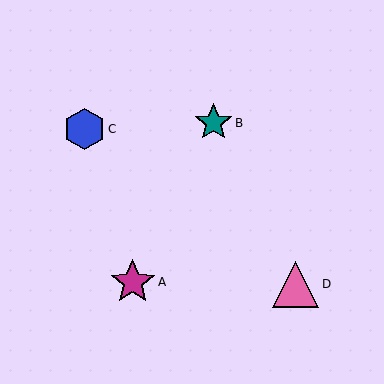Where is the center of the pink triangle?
The center of the pink triangle is at (295, 284).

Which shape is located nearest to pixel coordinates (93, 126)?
The blue hexagon (labeled C) at (84, 129) is nearest to that location.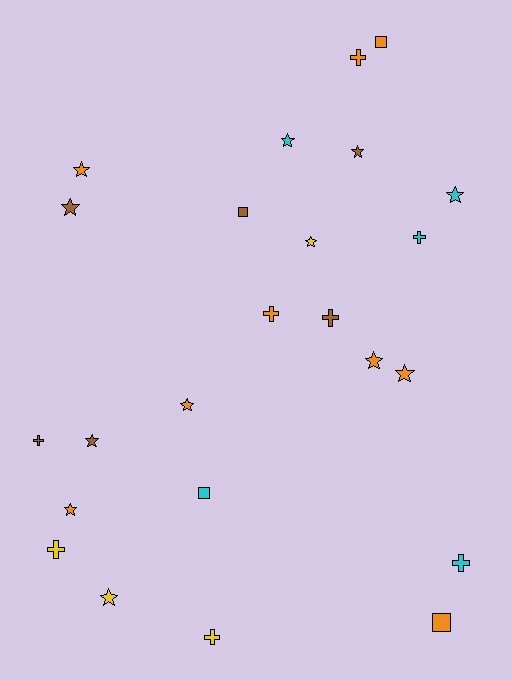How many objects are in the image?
There are 24 objects.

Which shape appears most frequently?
Star, with 12 objects.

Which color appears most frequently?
Orange, with 9 objects.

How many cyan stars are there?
There are 2 cyan stars.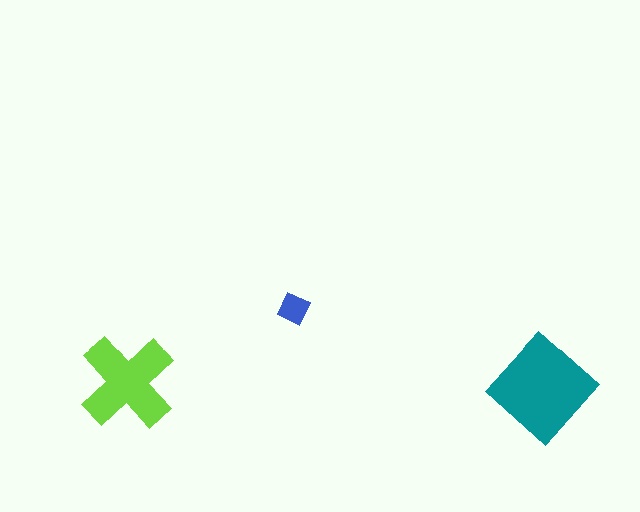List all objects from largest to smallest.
The teal diamond, the lime cross, the blue diamond.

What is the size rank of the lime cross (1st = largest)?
2nd.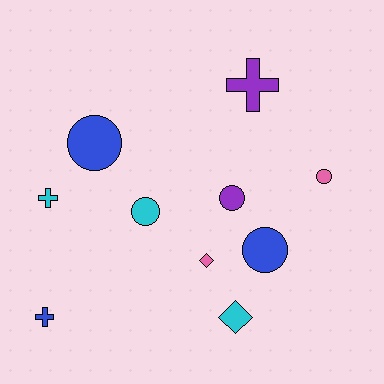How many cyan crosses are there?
There is 1 cyan cross.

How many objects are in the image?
There are 10 objects.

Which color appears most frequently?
Blue, with 3 objects.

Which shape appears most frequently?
Circle, with 5 objects.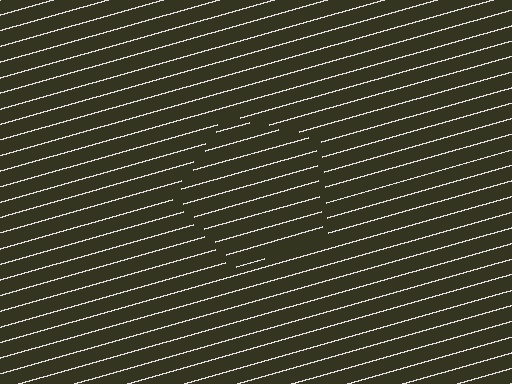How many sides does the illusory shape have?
5 sides — the line-ends trace a pentagon.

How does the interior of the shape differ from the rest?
The interior of the shape contains the same grating, shifted by half a period — the contour is defined by the phase discontinuity where line-ends from the inner and outer gratings abut.